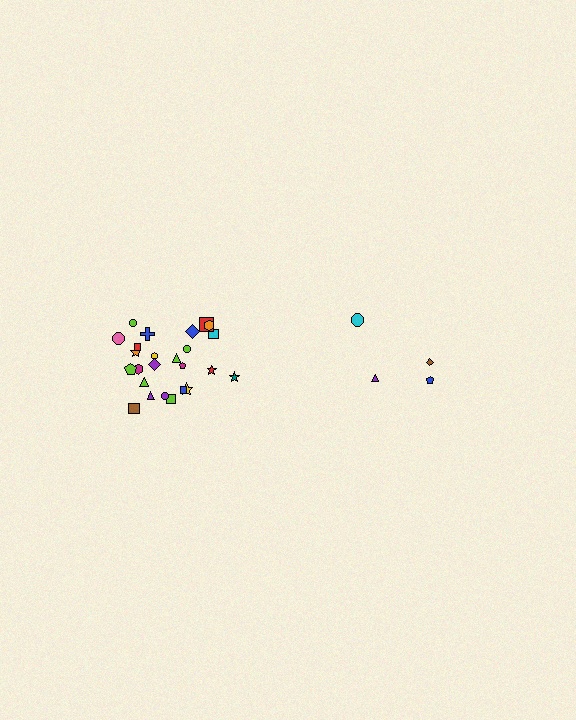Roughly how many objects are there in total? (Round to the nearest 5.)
Roughly 30 objects in total.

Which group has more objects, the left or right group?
The left group.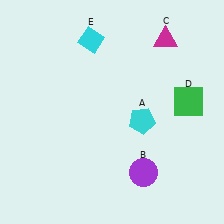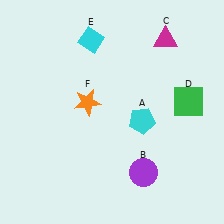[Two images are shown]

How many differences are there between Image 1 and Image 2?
There is 1 difference between the two images.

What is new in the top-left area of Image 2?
An orange star (F) was added in the top-left area of Image 2.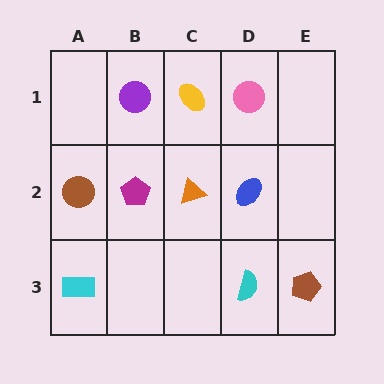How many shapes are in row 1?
3 shapes.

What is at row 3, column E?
A brown pentagon.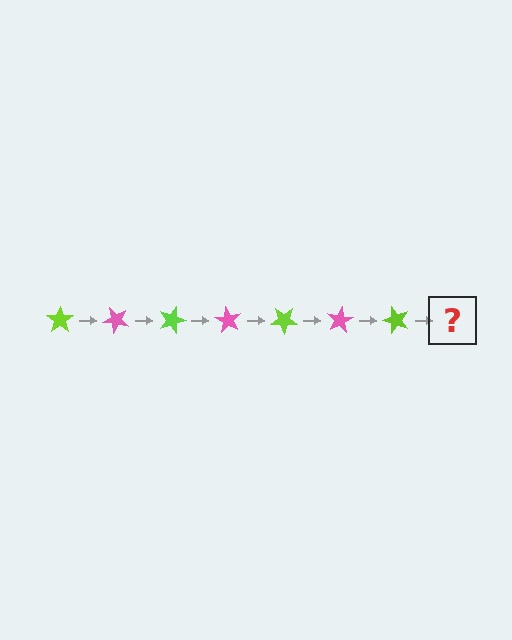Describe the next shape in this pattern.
It should be a pink star, rotated 315 degrees from the start.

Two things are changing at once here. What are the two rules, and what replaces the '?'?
The two rules are that it rotates 45 degrees each step and the color cycles through lime and pink. The '?' should be a pink star, rotated 315 degrees from the start.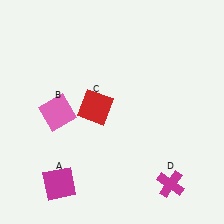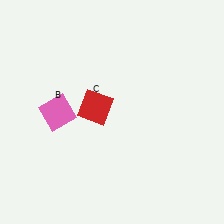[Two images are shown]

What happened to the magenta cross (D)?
The magenta cross (D) was removed in Image 2. It was in the bottom-right area of Image 1.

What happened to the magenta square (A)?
The magenta square (A) was removed in Image 2. It was in the bottom-left area of Image 1.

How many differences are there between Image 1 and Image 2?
There are 2 differences between the two images.